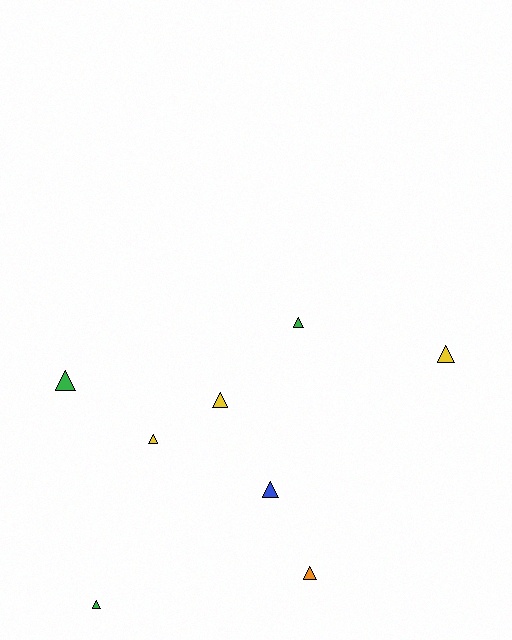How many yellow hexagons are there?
There are no yellow hexagons.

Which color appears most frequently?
Yellow, with 3 objects.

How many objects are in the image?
There are 8 objects.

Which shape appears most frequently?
Triangle, with 8 objects.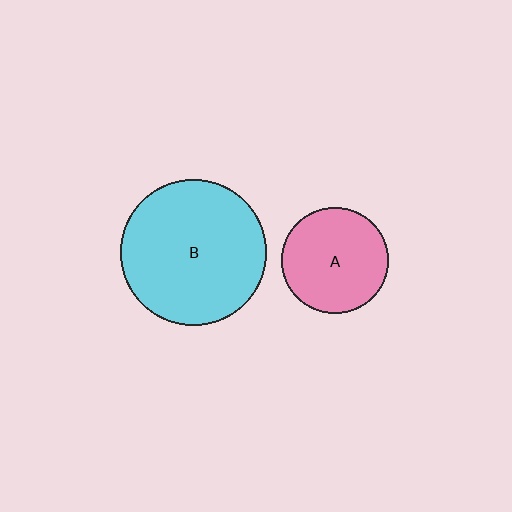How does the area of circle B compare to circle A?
Approximately 1.9 times.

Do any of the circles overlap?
No, none of the circles overlap.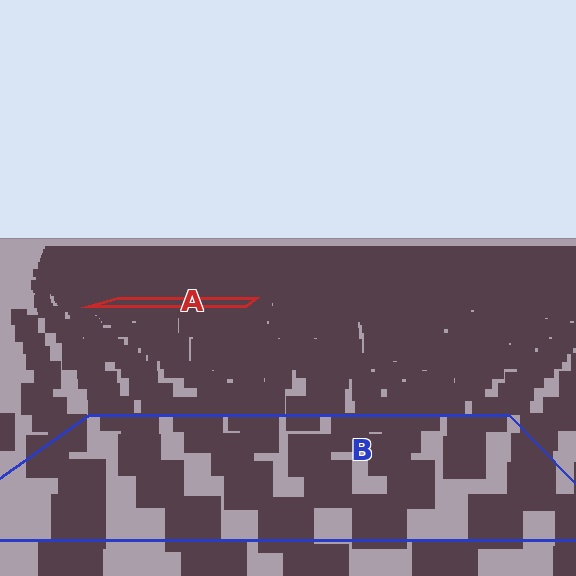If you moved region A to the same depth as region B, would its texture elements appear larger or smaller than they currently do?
They would appear larger. At a closer depth, the same texture elements are projected at a bigger on-screen size.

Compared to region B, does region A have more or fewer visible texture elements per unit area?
Region A has more texture elements per unit area — they are packed more densely because it is farther away.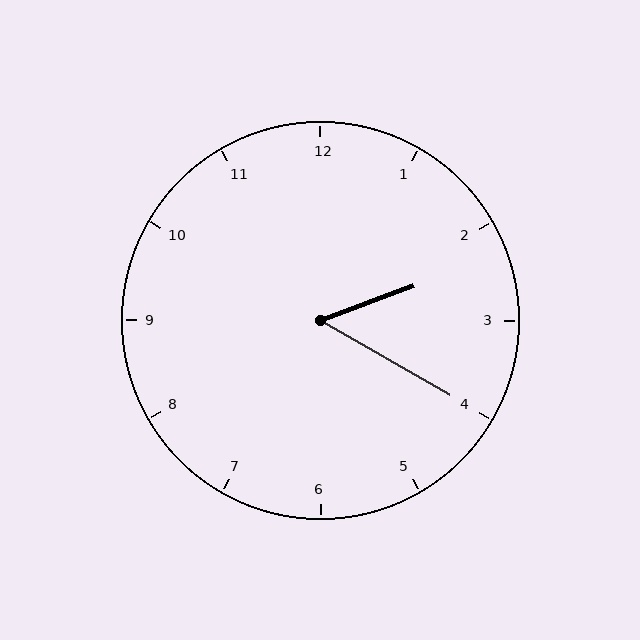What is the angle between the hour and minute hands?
Approximately 50 degrees.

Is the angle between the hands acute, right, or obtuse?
It is acute.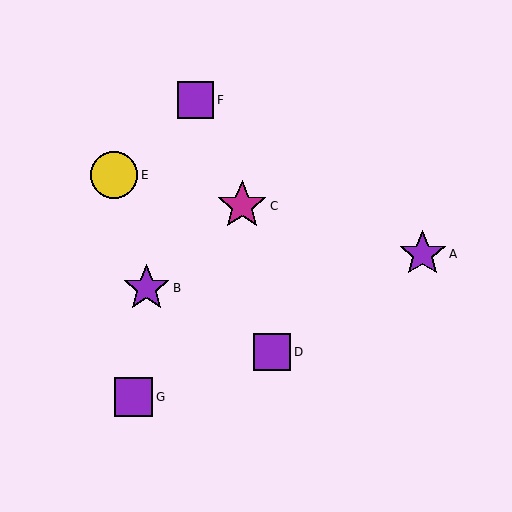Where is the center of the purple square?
The center of the purple square is at (134, 397).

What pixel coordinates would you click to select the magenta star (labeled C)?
Click at (242, 206) to select the magenta star C.